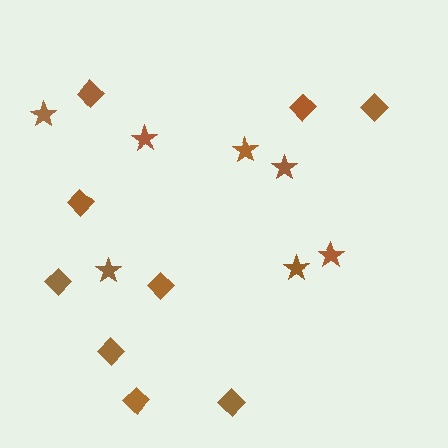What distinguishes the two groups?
There are 2 groups: one group of diamonds (9) and one group of stars (7).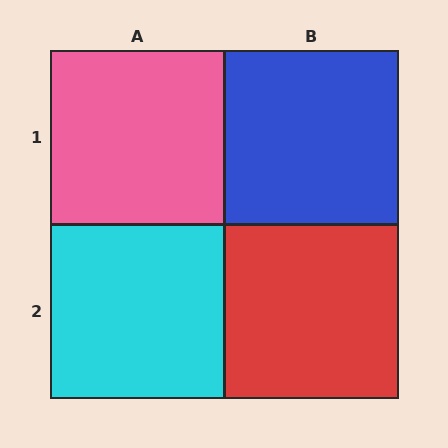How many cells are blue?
1 cell is blue.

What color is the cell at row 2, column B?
Red.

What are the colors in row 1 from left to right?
Pink, blue.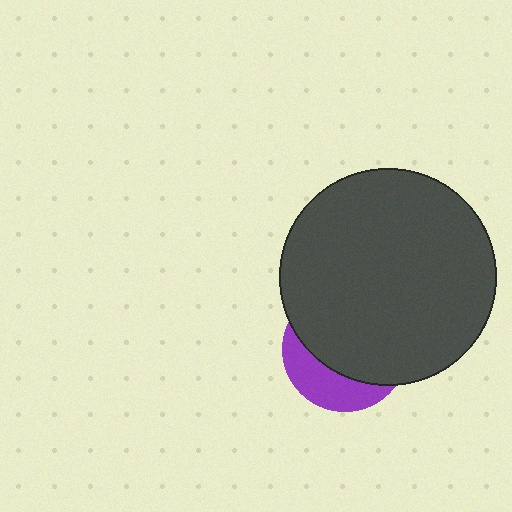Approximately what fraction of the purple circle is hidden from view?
Roughly 68% of the purple circle is hidden behind the dark gray circle.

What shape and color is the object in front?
The object in front is a dark gray circle.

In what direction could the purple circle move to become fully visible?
The purple circle could move down. That would shift it out from behind the dark gray circle entirely.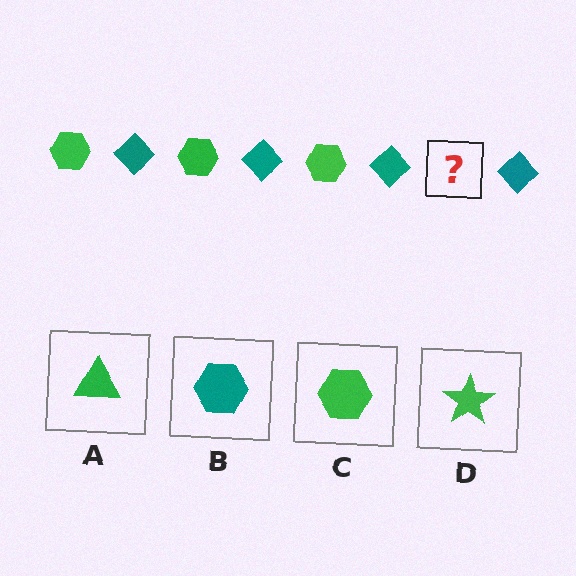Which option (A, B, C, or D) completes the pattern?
C.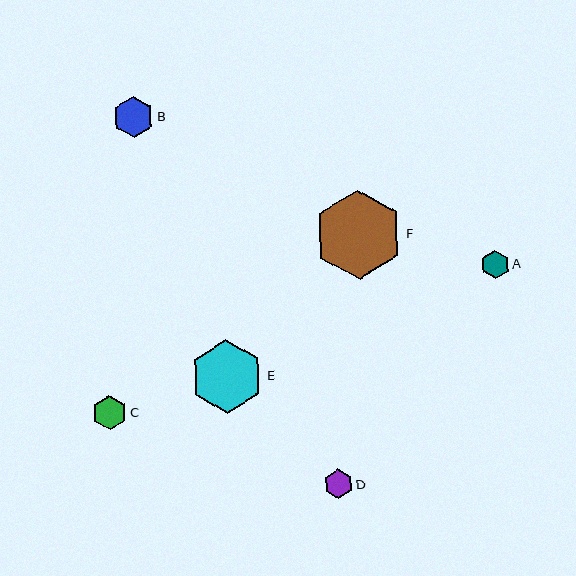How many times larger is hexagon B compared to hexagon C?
Hexagon B is approximately 1.2 times the size of hexagon C.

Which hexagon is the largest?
Hexagon F is the largest with a size of approximately 89 pixels.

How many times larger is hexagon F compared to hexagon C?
Hexagon F is approximately 2.6 times the size of hexagon C.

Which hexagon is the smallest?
Hexagon A is the smallest with a size of approximately 29 pixels.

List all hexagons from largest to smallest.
From largest to smallest: F, E, B, C, D, A.